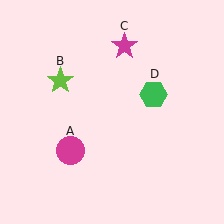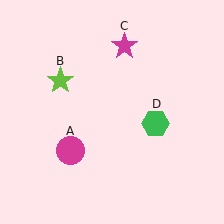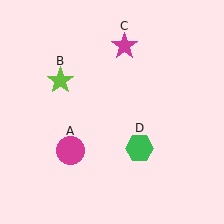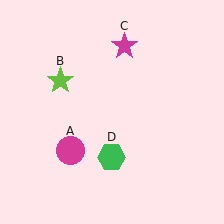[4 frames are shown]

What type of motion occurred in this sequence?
The green hexagon (object D) rotated clockwise around the center of the scene.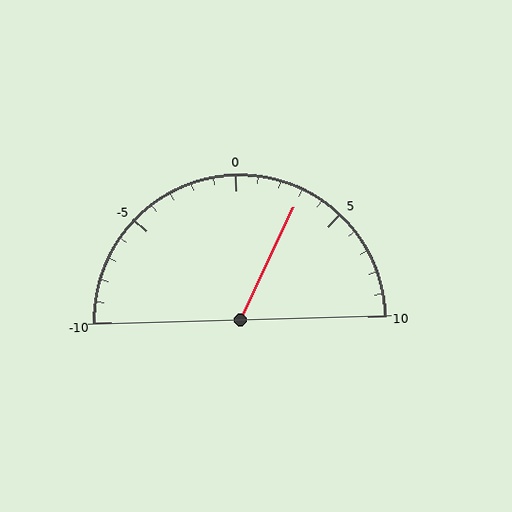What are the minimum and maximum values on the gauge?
The gauge ranges from -10 to 10.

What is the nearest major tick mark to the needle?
The nearest major tick mark is 5.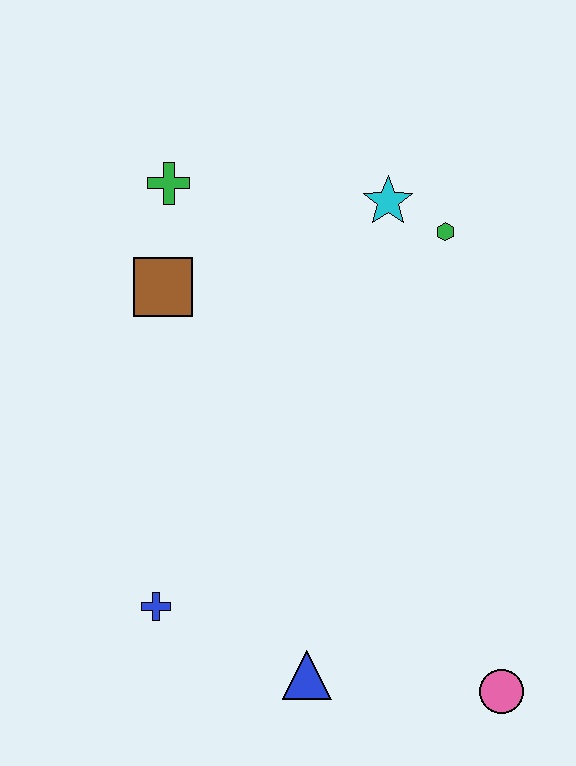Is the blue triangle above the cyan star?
No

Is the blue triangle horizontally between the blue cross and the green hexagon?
Yes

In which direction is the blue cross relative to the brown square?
The blue cross is below the brown square.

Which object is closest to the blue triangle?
The blue cross is closest to the blue triangle.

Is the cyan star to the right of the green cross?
Yes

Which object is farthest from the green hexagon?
The blue cross is farthest from the green hexagon.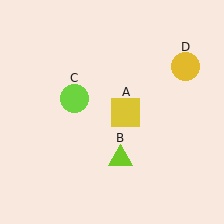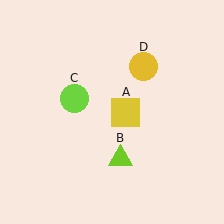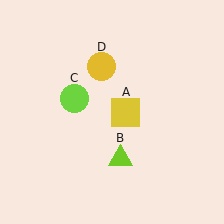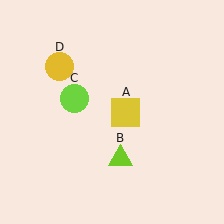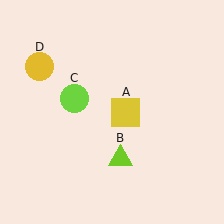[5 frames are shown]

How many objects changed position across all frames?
1 object changed position: yellow circle (object D).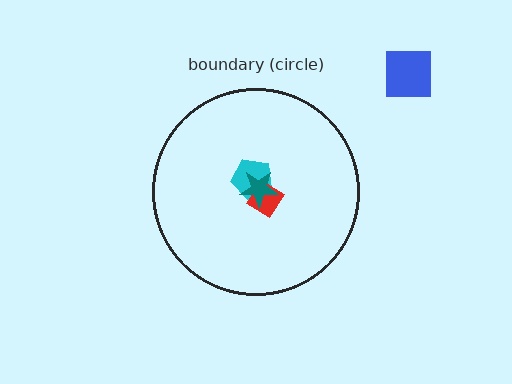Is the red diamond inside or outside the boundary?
Inside.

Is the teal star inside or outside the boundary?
Inside.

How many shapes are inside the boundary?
3 inside, 1 outside.